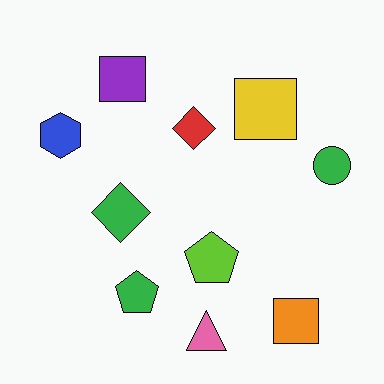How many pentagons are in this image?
There are 2 pentagons.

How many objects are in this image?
There are 10 objects.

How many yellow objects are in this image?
There is 1 yellow object.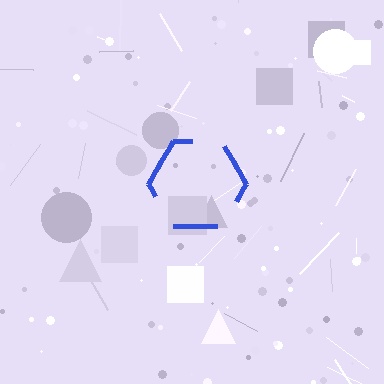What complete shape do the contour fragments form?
The contour fragments form a hexagon.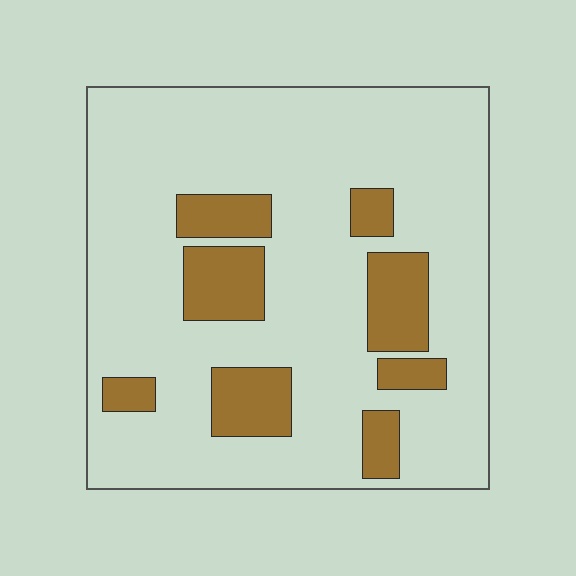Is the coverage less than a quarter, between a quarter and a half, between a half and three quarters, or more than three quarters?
Less than a quarter.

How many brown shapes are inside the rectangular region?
8.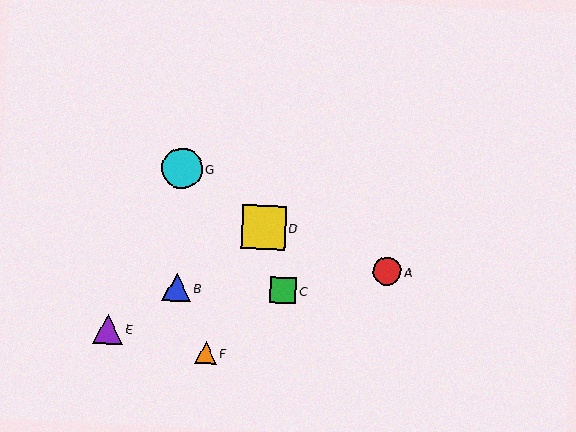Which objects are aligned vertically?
Objects B, G are aligned vertically.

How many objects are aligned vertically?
2 objects (B, G) are aligned vertically.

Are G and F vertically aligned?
No, G is at x≈182 and F is at x≈205.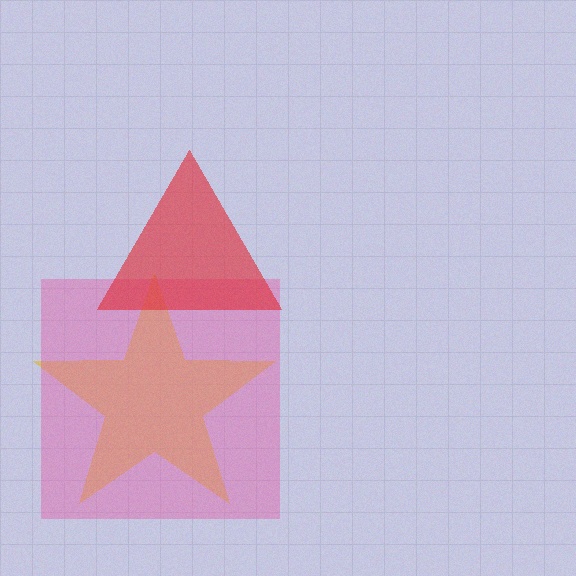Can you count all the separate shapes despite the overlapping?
Yes, there are 3 separate shapes.